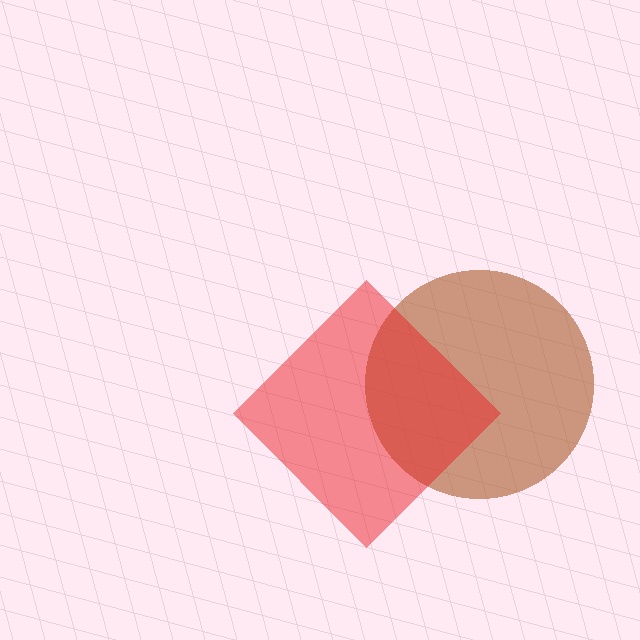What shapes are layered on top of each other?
The layered shapes are: a brown circle, a red diamond.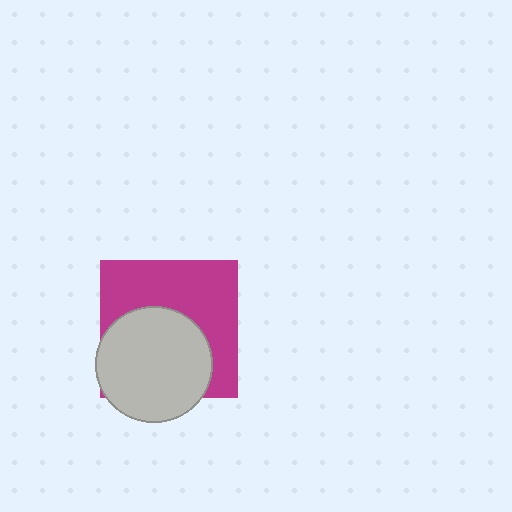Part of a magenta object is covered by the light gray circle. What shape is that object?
It is a square.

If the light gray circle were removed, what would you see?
You would see the complete magenta square.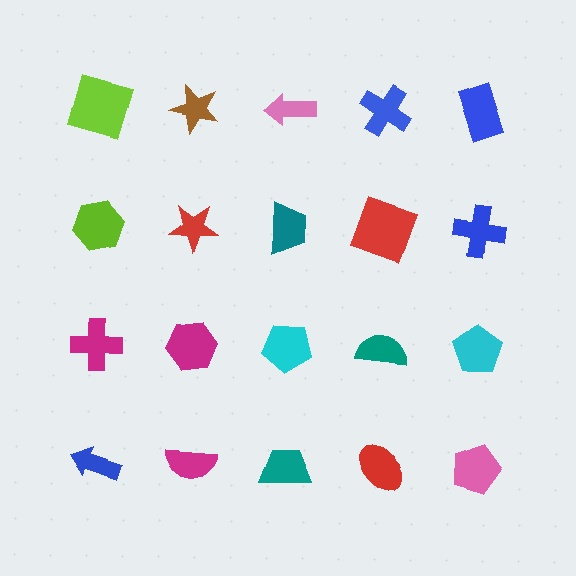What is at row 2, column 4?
A red square.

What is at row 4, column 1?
A blue arrow.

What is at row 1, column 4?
A blue cross.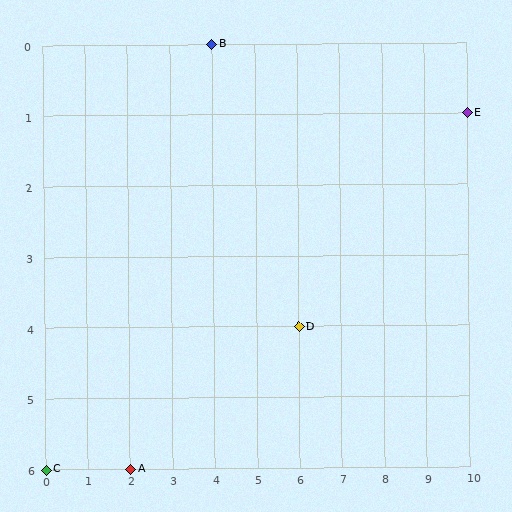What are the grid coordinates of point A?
Point A is at grid coordinates (2, 6).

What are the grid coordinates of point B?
Point B is at grid coordinates (4, 0).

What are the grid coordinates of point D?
Point D is at grid coordinates (6, 4).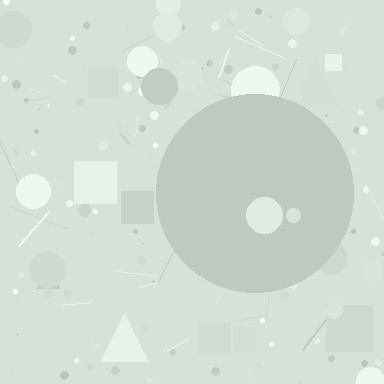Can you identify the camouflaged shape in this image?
The camouflaged shape is a circle.